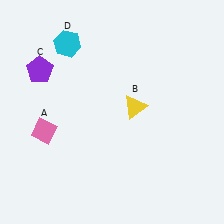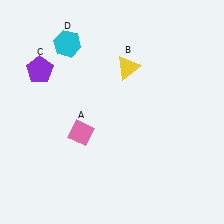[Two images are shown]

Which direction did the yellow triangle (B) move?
The yellow triangle (B) moved up.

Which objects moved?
The objects that moved are: the pink diamond (A), the yellow triangle (B).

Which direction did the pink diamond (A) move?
The pink diamond (A) moved right.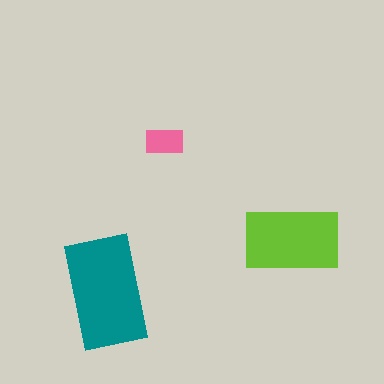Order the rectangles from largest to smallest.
the teal one, the lime one, the pink one.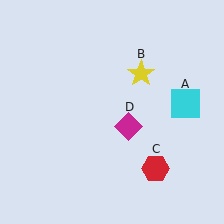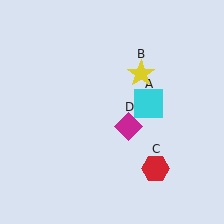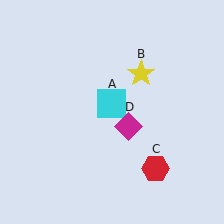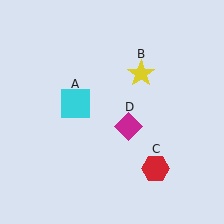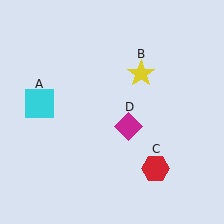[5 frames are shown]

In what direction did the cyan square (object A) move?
The cyan square (object A) moved left.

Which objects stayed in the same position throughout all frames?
Yellow star (object B) and red hexagon (object C) and magenta diamond (object D) remained stationary.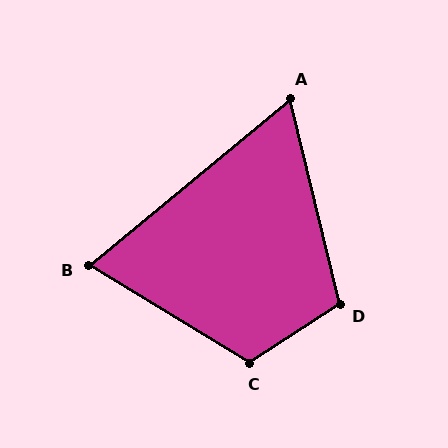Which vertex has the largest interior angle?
C, at approximately 116 degrees.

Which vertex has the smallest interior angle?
A, at approximately 64 degrees.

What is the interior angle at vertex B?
Approximately 71 degrees (acute).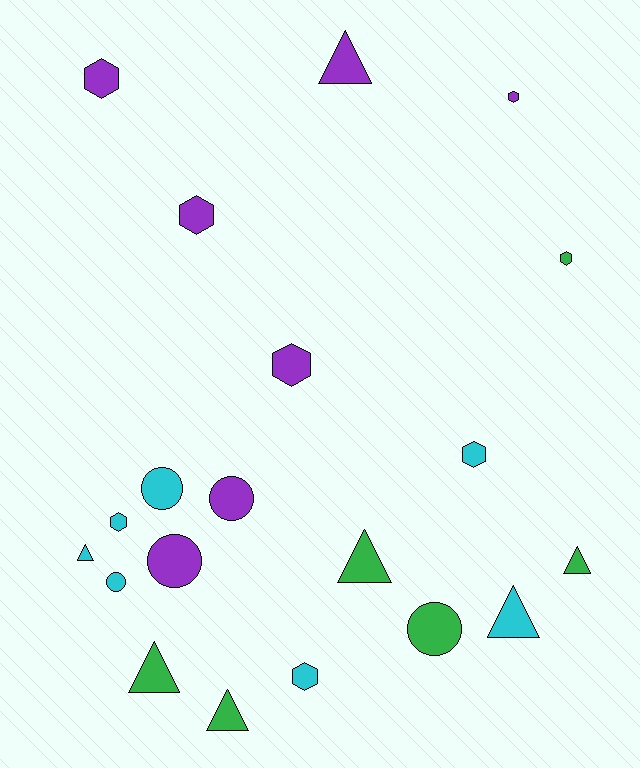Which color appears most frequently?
Purple, with 7 objects.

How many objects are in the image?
There are 20 objects.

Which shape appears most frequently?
Hexagon, with 8 objects.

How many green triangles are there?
There are 4 green triangles.